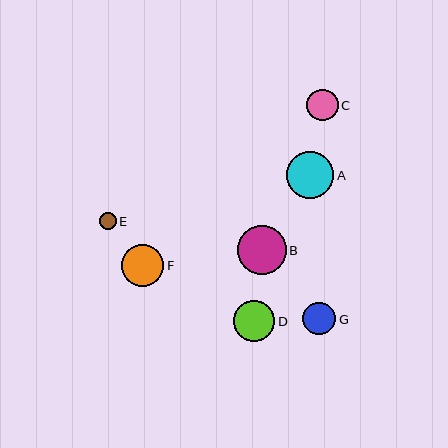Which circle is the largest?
Circle B is the largest with a size of approximately 49 pixels.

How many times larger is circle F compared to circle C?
Circle F is approximately 1.3 times the size of circle C.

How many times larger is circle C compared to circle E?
Circle C is approximately 1.9 times the size of circle E.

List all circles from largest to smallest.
From largest to smallest: B, A, F, D, G, C, E.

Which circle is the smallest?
Circle E is the smallest with a size of approximately 17 pixels.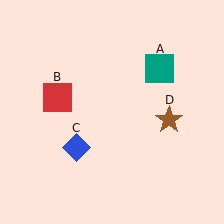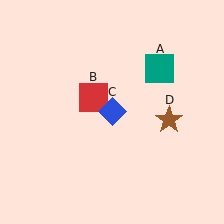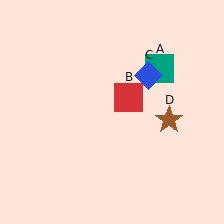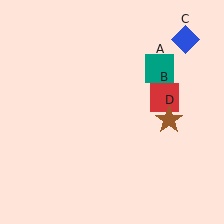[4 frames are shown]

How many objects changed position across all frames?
2 objects changed position: red square (object B), blue diamond (object C).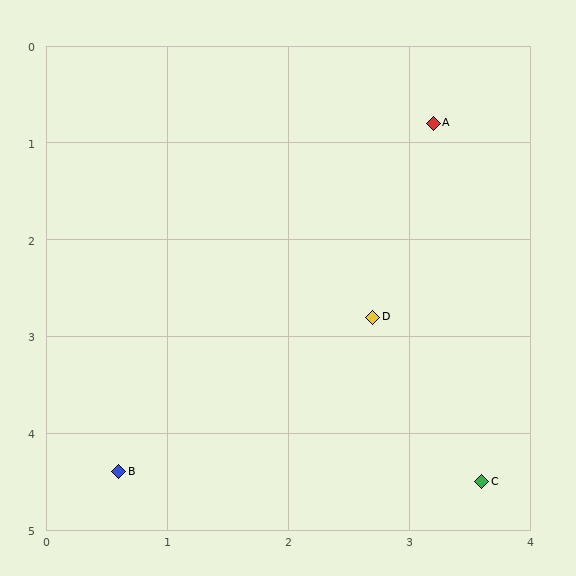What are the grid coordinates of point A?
Point A is at approximately (3.2, 0.8).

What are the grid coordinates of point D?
Point D is at approximately (2.7, 2.8).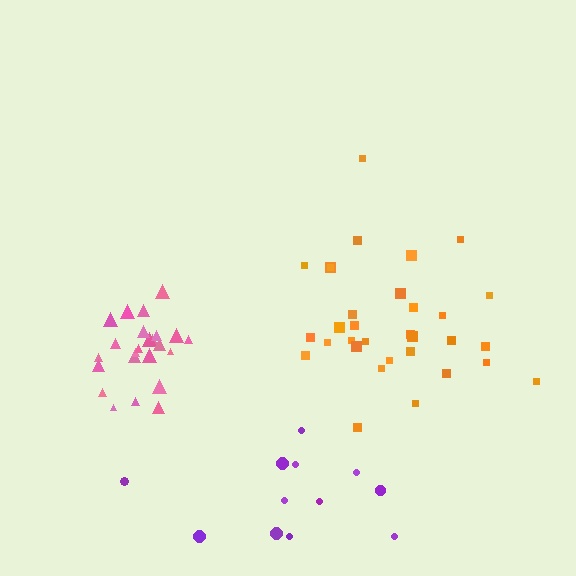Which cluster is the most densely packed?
Pink.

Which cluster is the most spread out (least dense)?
Purple.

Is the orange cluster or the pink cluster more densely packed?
Pink.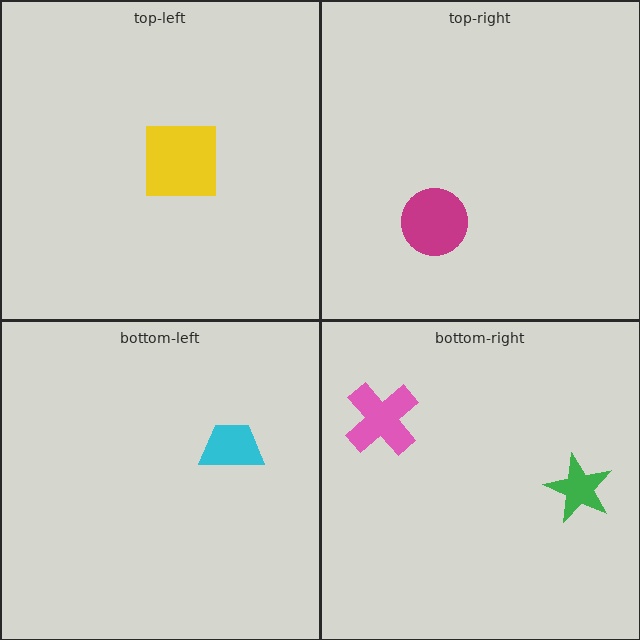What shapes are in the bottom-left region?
The cyan trapezoid.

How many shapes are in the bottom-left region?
1.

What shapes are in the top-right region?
The magenta circle.